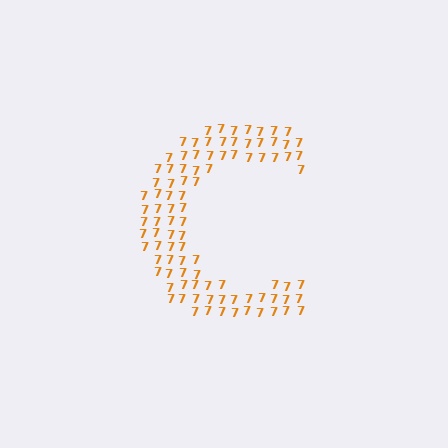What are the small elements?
The small elements are digit 7's.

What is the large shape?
The large shape is the letter C.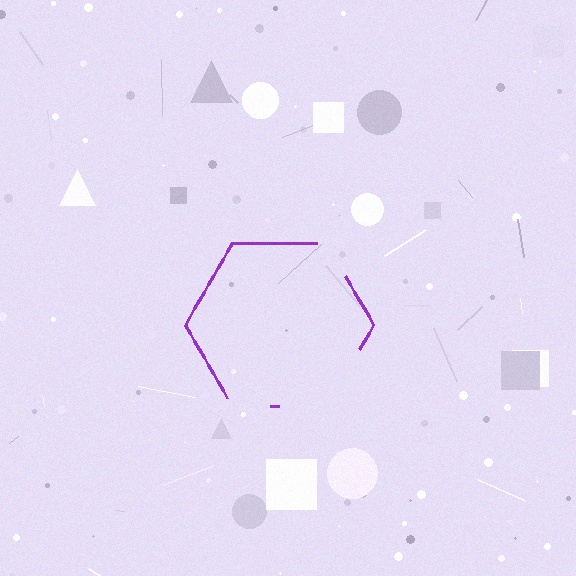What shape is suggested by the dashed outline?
The dashed outline suggests a hexagon.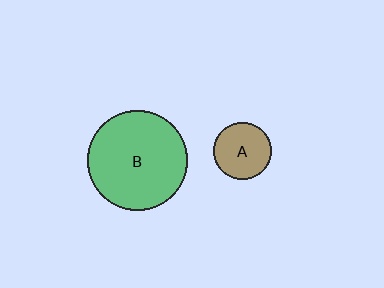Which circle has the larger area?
Circle B (green).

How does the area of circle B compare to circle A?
Approximately 3.0 times.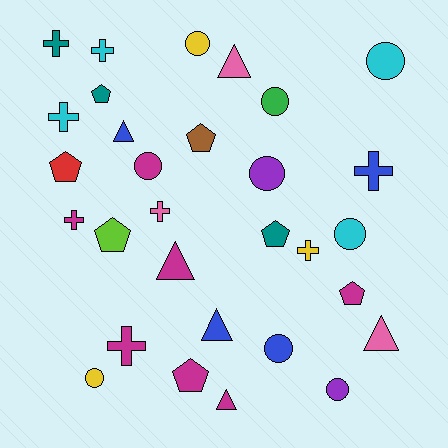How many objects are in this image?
There are 30 objects.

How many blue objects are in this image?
There are 4 blue objects.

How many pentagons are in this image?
There are 7 pentagons.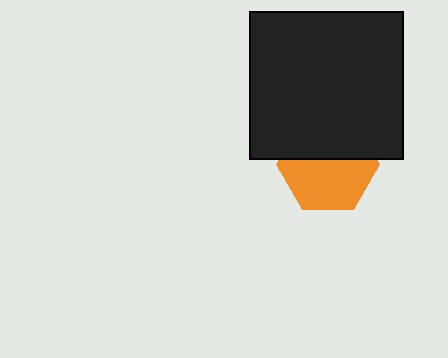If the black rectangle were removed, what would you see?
You would see the complete orange hexagon.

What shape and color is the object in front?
The object in front is a black rectangle.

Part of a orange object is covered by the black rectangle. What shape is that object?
It is a hexagon.